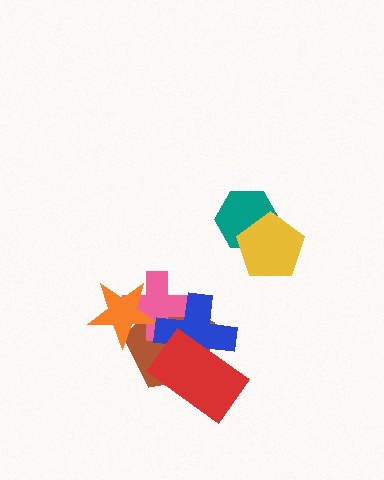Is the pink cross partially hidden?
Yes, it is partially covered by another shape.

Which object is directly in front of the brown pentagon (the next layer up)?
The pink cross is directly in front of the brown pentagon.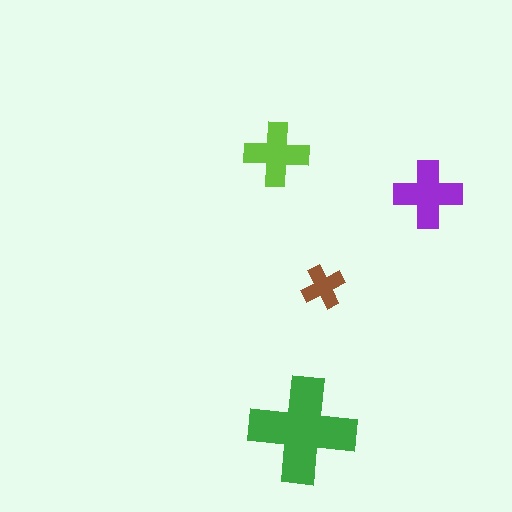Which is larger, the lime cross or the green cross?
The green one.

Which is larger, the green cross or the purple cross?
The green one.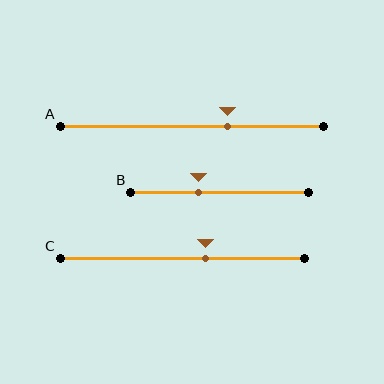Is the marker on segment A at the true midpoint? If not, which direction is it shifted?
No, the marker on segment A is shifted to the right by about 13% of the segment length.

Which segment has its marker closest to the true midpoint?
Segment C has its marker closest to the true midpoint.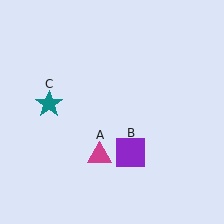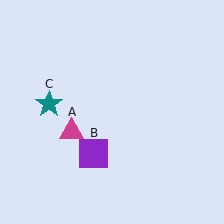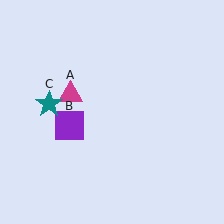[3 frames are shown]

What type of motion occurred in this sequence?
The magenta triangle (object A), purple square (object B) rotated clockwise around the center of the scene.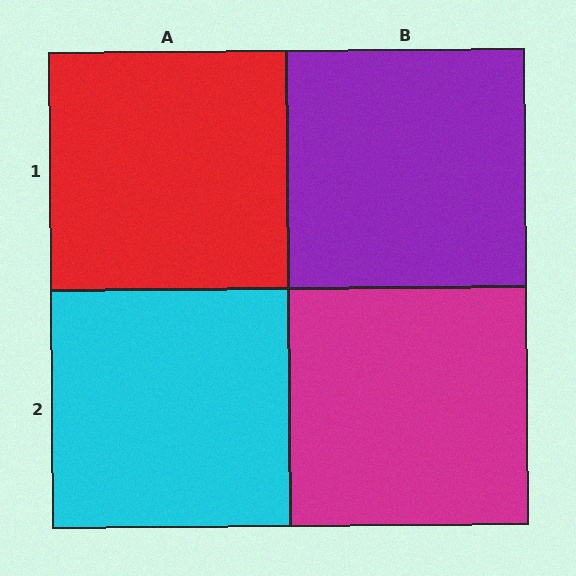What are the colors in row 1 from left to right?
Red, purple.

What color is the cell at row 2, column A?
Cyan.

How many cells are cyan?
1 cell is cyan.